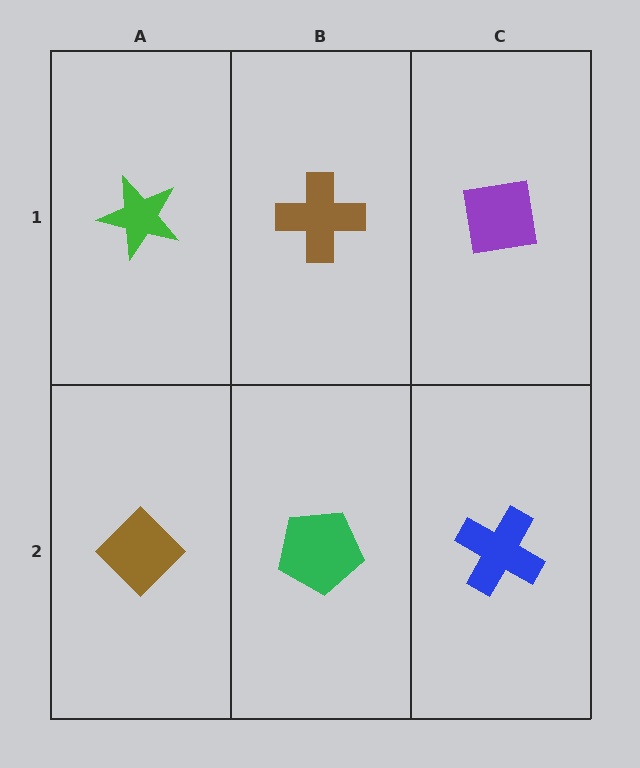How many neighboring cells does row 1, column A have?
2.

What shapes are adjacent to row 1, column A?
A brown diamond (row 2, column A), a brown cross (row 1, column B).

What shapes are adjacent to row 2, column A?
A green star (row 1, column A), a green pentagon (row 2, column B).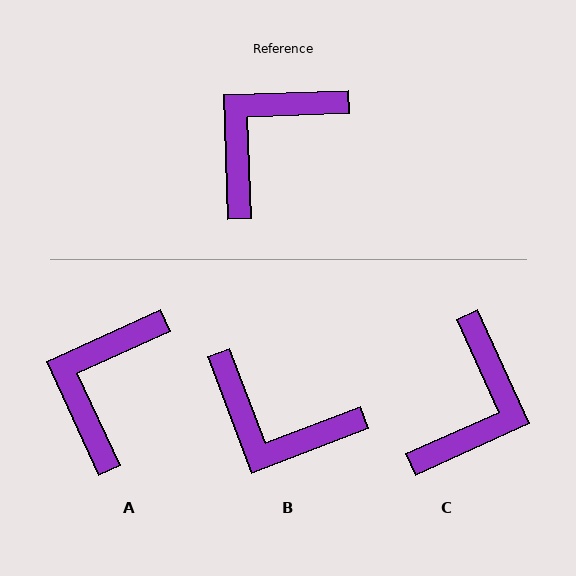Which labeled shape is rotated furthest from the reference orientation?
C, about 158 degrees away.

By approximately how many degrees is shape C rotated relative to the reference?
Approximately 158 degrees clockwise.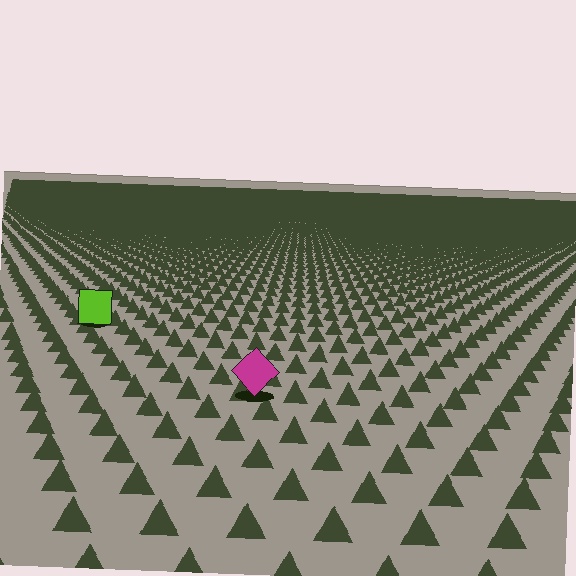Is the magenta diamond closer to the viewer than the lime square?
Yes. The magenta diamond is closer — you can tell from the texture gradient: the ground texture is coarser near it.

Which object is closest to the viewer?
The magenta diamond is closest. The texture marks near it are larger and more spread out.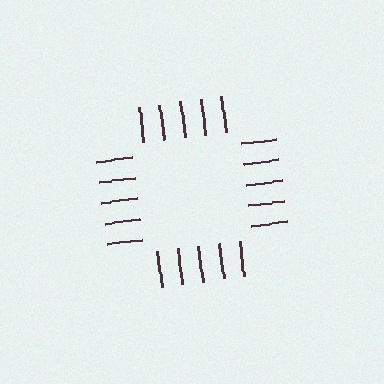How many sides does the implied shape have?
4 sides — the line-ends trace a square.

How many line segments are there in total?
20 — 5 along each of the 4 edges.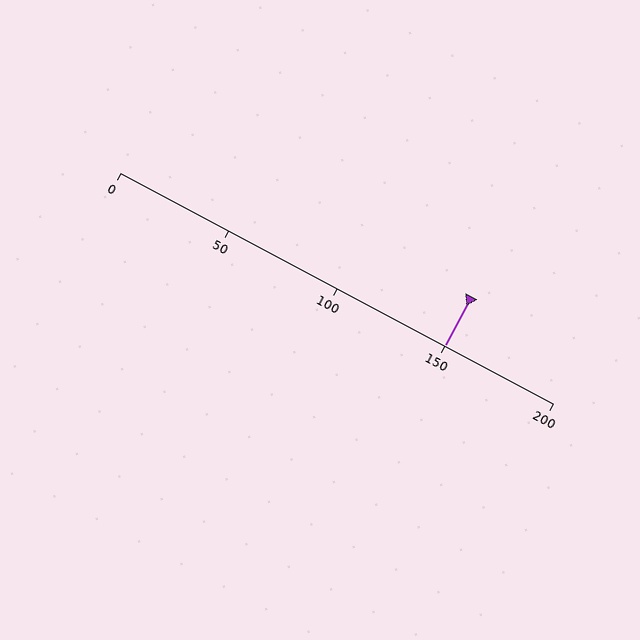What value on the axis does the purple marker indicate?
The marker indicates approximately 150.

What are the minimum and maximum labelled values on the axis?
The axis runs from 0 to 200.